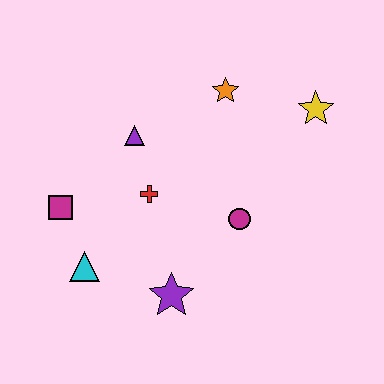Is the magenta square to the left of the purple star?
Yes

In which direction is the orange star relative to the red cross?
The orange star is above the red cross.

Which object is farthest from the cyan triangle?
The yellow star is farthest from the cyan triangle.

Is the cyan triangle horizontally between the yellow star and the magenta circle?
No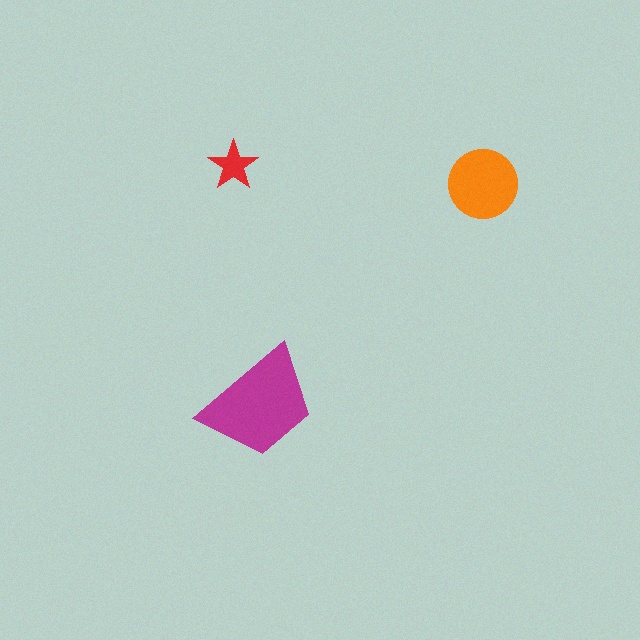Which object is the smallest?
The red star.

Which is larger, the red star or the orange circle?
The orange circle.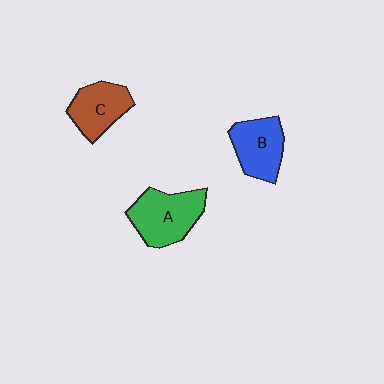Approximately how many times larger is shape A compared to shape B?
Approximately 1.2 times.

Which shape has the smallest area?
Shape C (brown).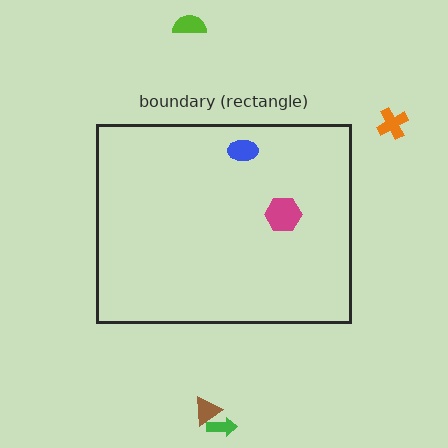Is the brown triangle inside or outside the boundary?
Outside.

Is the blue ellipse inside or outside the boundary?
Inside.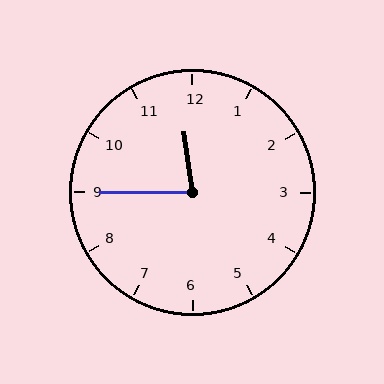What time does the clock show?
11:45.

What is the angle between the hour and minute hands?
Approximately 82 degrees.